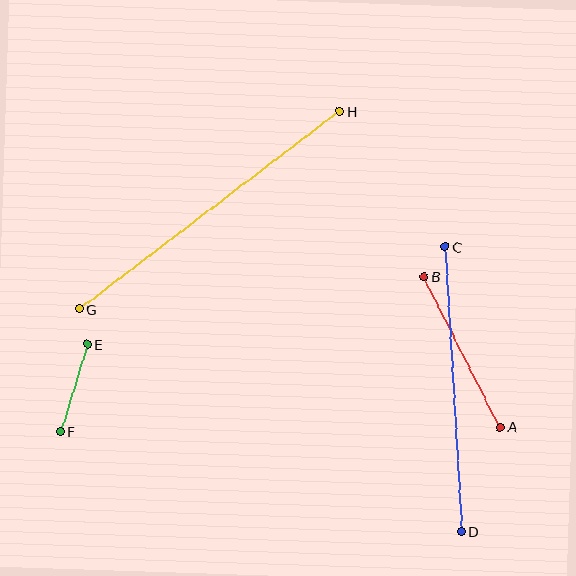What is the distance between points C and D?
The distance is approximately 285 pixels.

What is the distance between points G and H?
The distance is approximately 327 pixels.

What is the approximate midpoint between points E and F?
The midpoint is at approximately (74, 388) pixels.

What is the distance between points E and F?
The distance is approximately 91 pixels.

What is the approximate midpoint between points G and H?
The midpoint is at approximately (209, 210) pixels.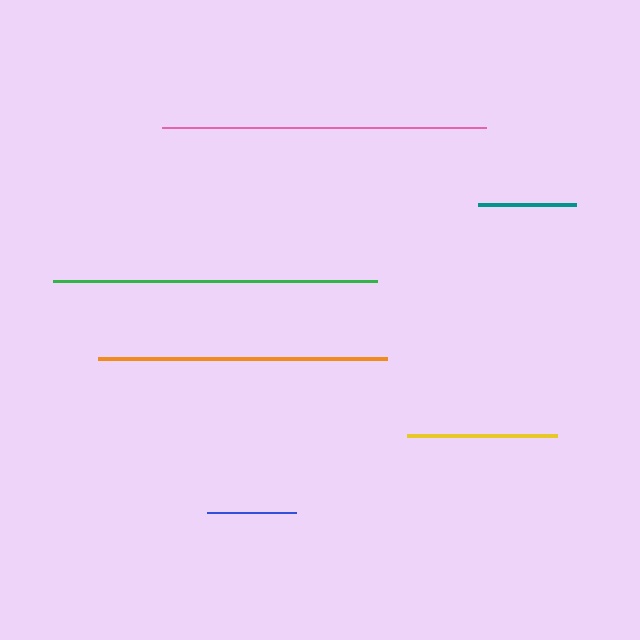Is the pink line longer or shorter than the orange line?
The pink line is longer than the orange line.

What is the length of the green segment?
The green segment is approximately 324 pixels long.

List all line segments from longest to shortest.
From longest to shortest: pink, green, orange, yellow, teal, blue.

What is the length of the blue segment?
The blue segment is approximately 89 pixels long.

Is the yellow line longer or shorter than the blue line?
The yellow line is longer than the blue line.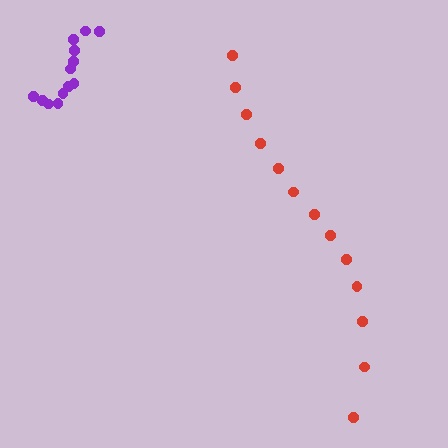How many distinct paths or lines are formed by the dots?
There are 2 distinct paths.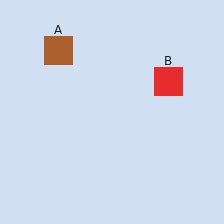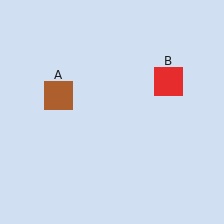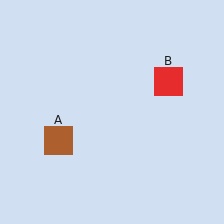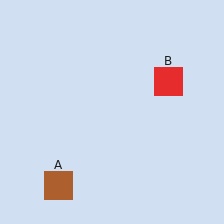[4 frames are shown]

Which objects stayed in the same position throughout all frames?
Red square (object B) remained stationary.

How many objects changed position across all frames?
1 object changed position: brown square (object A).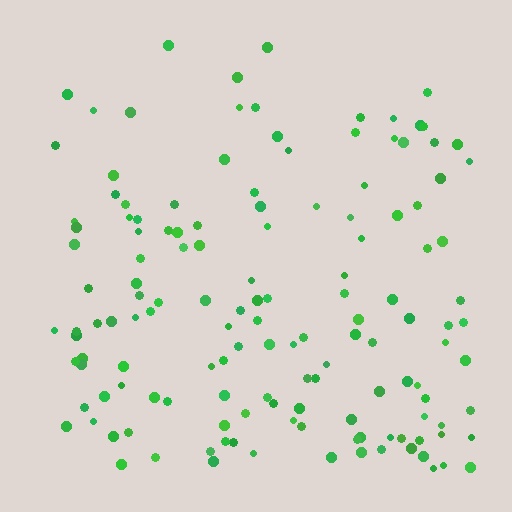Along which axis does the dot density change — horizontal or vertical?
Vertical.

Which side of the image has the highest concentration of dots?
The bottom.